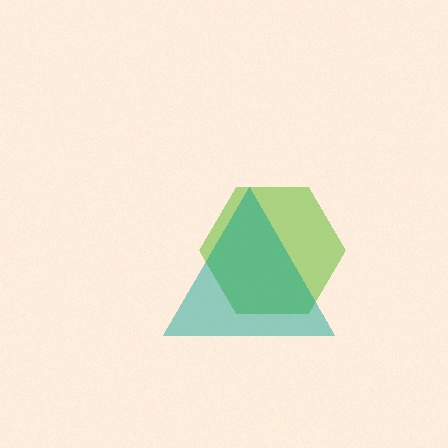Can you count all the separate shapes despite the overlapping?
Yes, there are 2 separate shapes.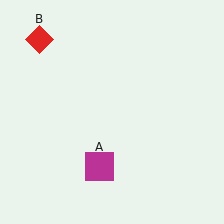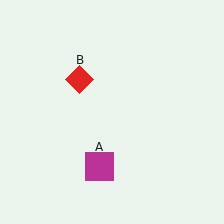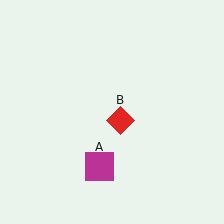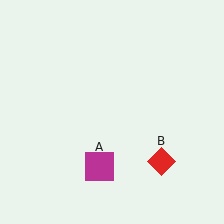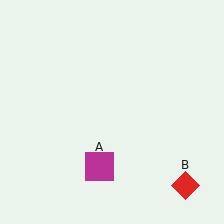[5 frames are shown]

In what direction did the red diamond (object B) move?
The red diamond (object B) moved down and to the right.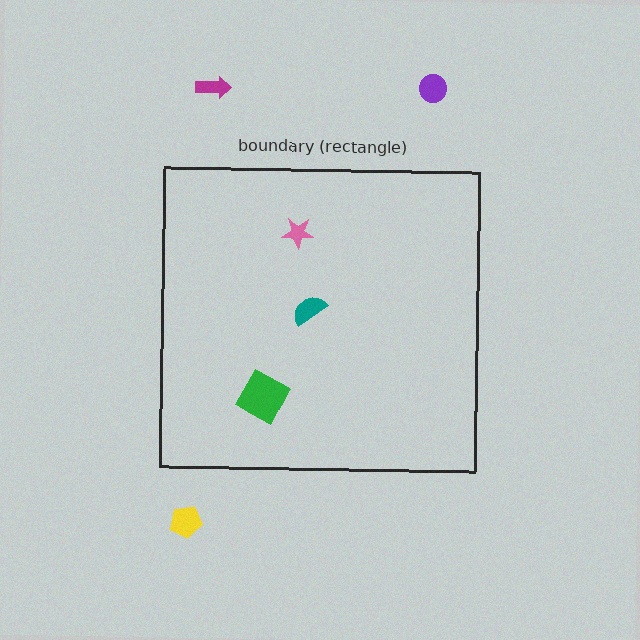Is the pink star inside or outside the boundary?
Inside.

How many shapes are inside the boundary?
3 inside, 3 outside.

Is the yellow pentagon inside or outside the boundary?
Outside.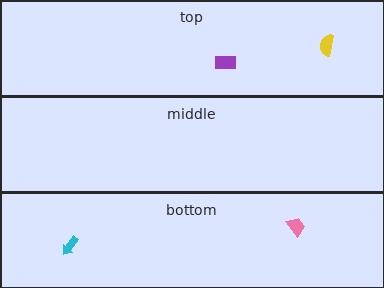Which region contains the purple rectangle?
The top region.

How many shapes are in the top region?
2.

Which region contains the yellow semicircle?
The top region.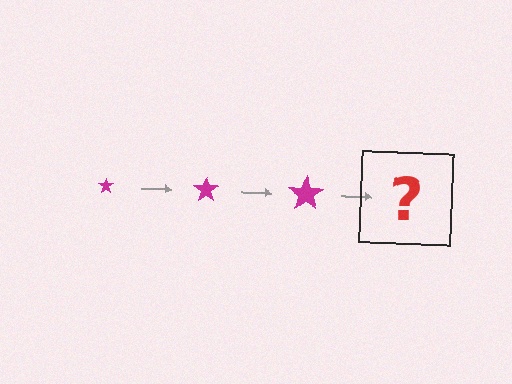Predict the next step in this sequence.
The next step is a magenta star, larger than the previous one.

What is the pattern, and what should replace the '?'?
The pattern is that the star gets progressively larger each step. The '?' should be a magenta star, larger than the previous one.